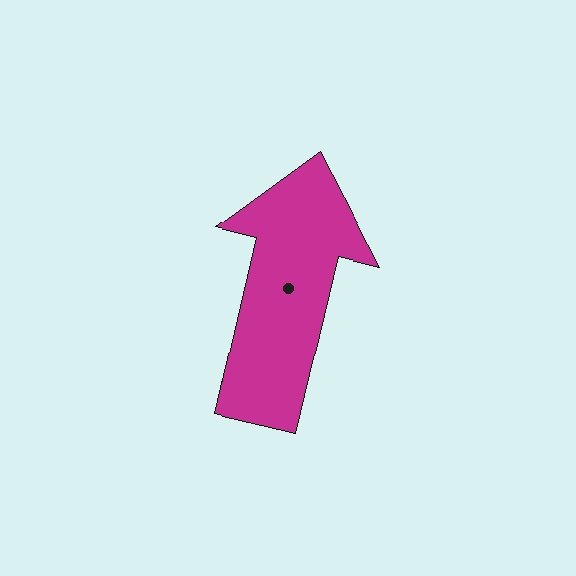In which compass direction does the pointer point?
North.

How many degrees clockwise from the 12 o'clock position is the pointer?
Approximately 13 degrees.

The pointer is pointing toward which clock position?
Roughly 12 o'clock.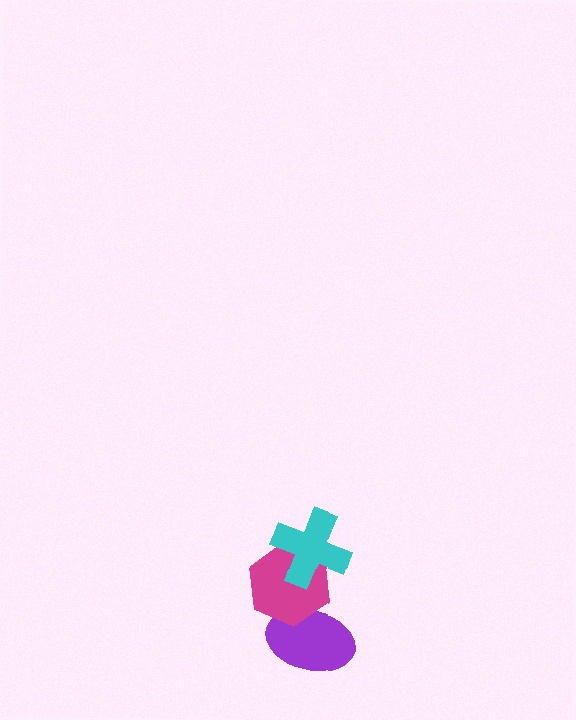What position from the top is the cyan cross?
The cyan cross is 1st from the top.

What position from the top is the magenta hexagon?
The magenta hexagon is 2nd from the top.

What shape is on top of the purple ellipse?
The magenta hexagon is on top of the purple ellipse.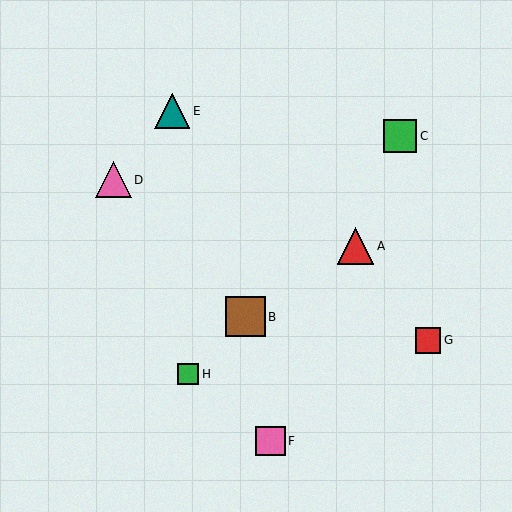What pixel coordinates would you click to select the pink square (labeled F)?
Click at (270, 441) to select the pink square F.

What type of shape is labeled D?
Shape D is a pink triangle.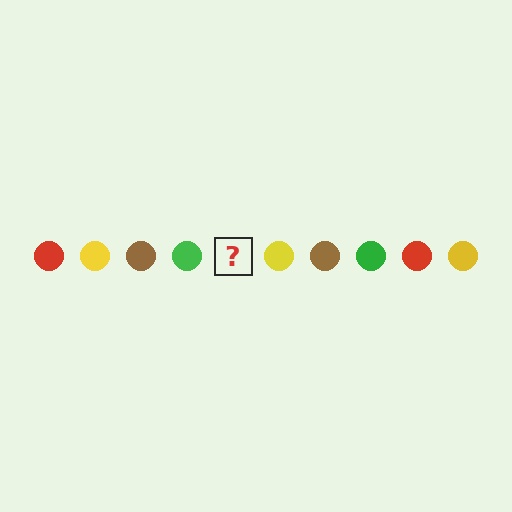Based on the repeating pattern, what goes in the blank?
The blank should be a red circle.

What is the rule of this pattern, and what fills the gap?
The rule is that the pattern cycles through red, yellow, brown, green circles. The gap should be filled with a red circle.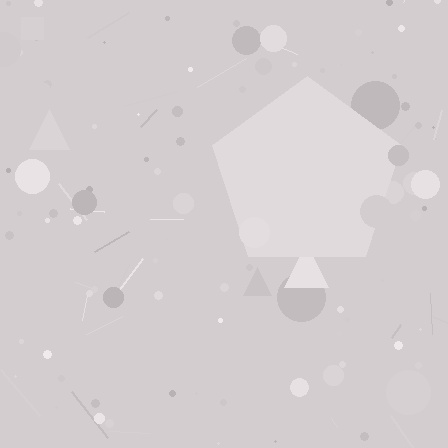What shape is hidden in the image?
A pentagon is hidden in the image.